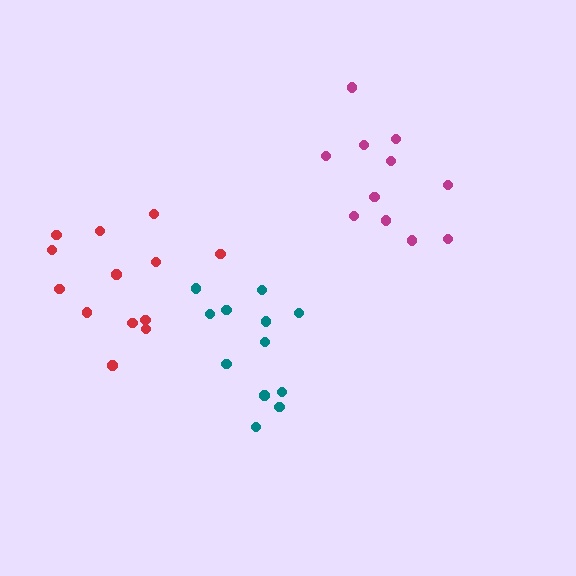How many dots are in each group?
Group 1: 11 dots, Group 2: 13 dots, Group 3: 12 dots (36 total).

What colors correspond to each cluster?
The clusters are colored: magenta, red, teal.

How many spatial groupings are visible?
There are 3 spatial groupings.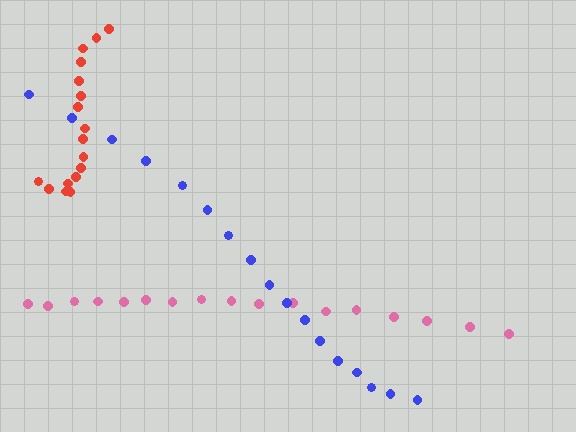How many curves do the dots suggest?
There are 3 distinct paths.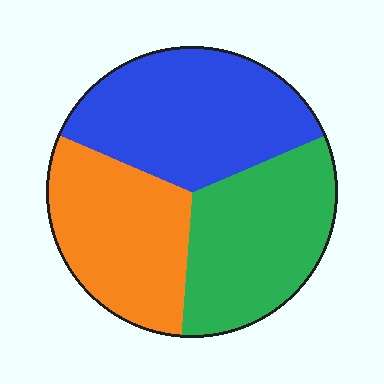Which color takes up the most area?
Blue, at roughly 35%.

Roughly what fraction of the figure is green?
Green covers 32% of the figure.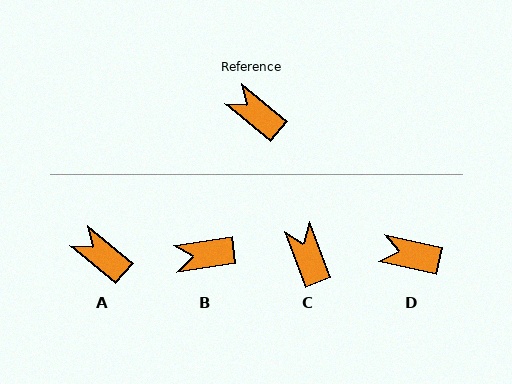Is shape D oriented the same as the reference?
No, it is off by about 27 degrees.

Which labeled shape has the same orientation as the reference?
A.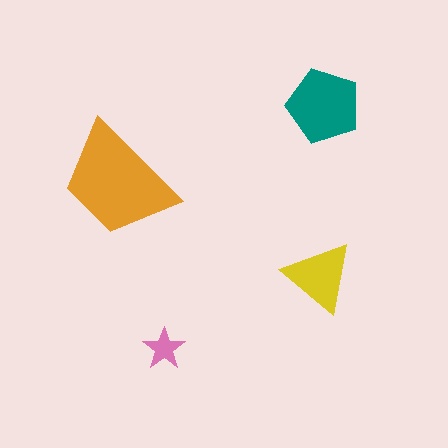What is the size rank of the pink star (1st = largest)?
4th.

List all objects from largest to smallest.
The orange trapezoid, the teal pentagon, the yellow triangle, the pink star.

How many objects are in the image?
There are 4 objects in the image.